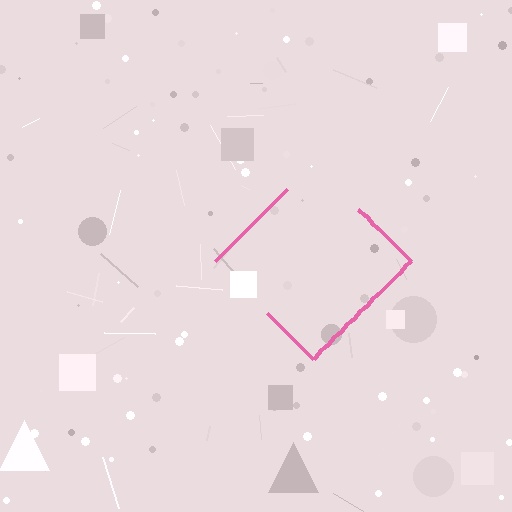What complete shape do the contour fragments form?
The contour fragments form a diamond.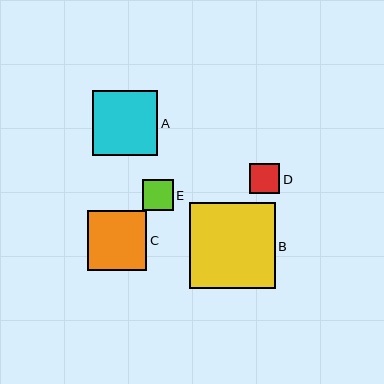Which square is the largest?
Square B is the largest with a size of approximately 86 pixels.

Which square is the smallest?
Square D is the smallest with a size of approximately 30 pixels.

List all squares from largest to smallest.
From largest to smallest: B, A, C, E, D.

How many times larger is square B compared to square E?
Square B is approximately 2.8 times the size of square E.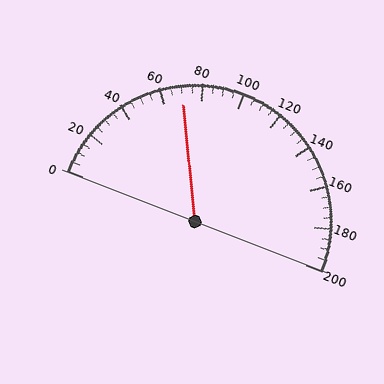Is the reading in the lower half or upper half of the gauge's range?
The reading is in the lower half of the range (0 to 200).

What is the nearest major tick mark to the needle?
The nearest major tick mark is 80.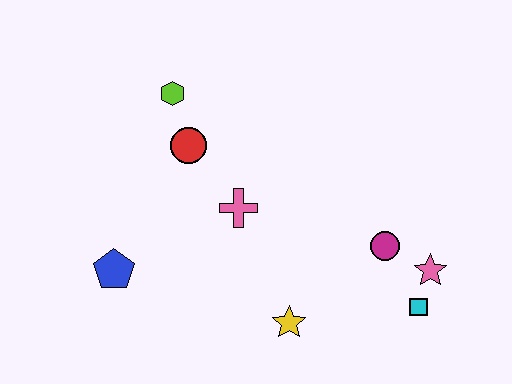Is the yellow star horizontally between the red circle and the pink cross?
No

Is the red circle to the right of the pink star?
No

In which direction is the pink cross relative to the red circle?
The pink cross is below the red circle.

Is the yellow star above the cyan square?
No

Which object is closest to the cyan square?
The pink star is closest to the cyan square.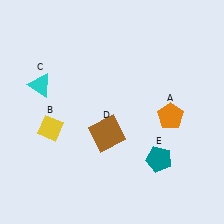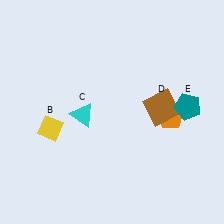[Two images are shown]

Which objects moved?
The objects that moved are: the cyan triangle (C), the brown square (D), the teal pentagon (E).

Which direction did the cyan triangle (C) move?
The cyan triangle (C) moved right.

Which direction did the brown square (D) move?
The brown square (D) moved right.